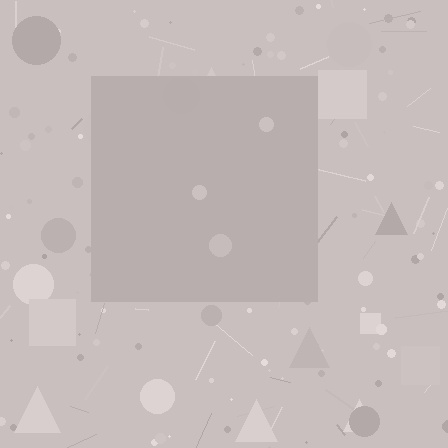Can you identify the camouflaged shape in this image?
The camouflaged shape is a square.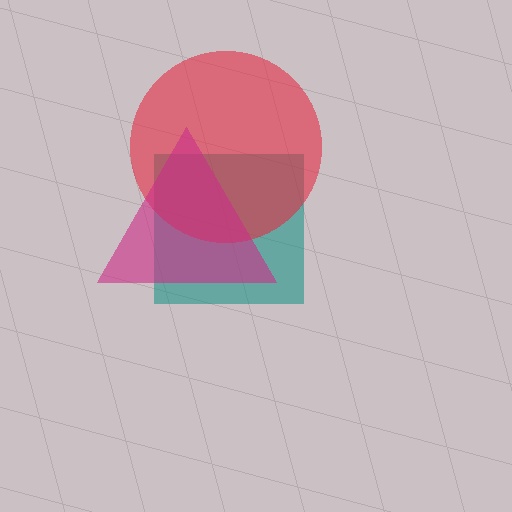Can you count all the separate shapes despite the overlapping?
Yes, there are 3 separate shapes.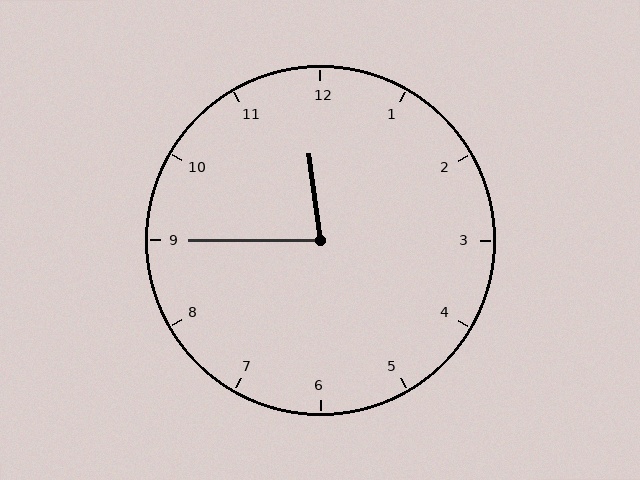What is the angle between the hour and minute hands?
Approximately 82 degrees.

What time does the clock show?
11:45.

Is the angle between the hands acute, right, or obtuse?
It is acute.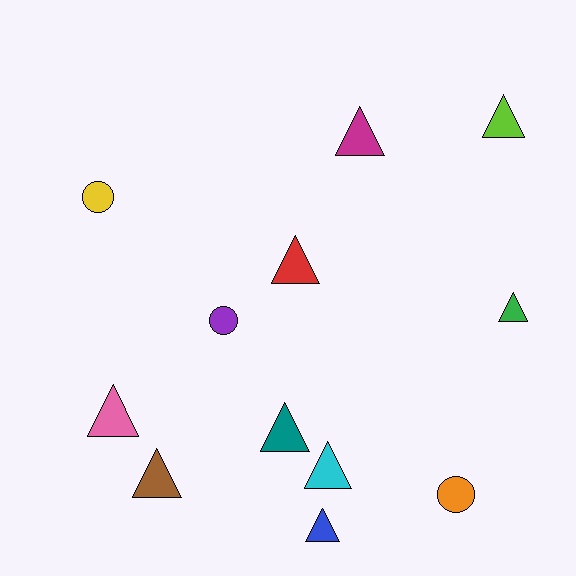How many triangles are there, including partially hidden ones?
There are 9 triangles.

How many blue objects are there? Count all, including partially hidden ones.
There is 1 blue object.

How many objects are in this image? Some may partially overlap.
There are 12 objects.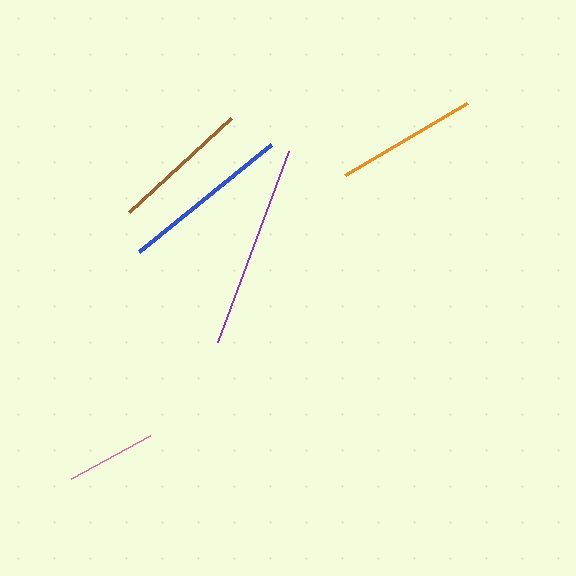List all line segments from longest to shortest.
From longest to shortest: purple, blue, orange, brown, pink.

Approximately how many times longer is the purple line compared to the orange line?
The purple line is approximately 1.4 times the length of the orange line.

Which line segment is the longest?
The purple line is the longest at approximately 203 pixels.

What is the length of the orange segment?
The orange segment is approximately 142 pixels long.